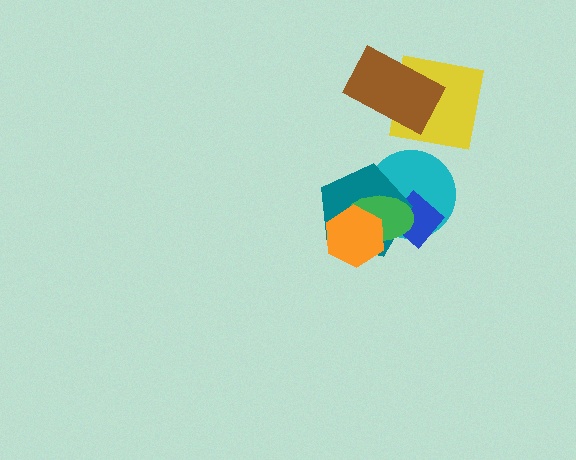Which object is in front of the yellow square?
The brown rectangle is in front of the yellow square.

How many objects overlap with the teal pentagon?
4 objects overlap with the teal pentagon.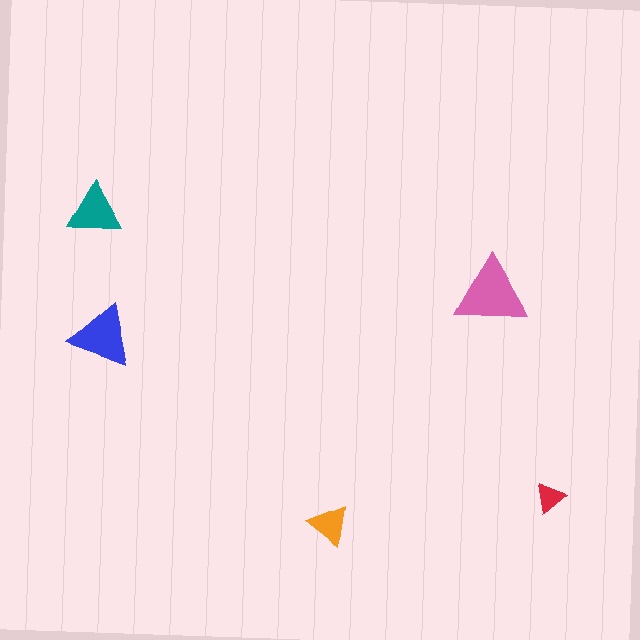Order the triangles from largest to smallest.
the pink one, the blue one, the teal one, the orange one, the red one.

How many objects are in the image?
There are 5 objects in the image.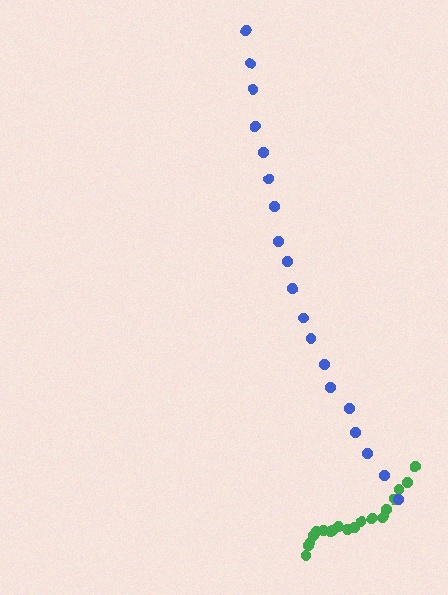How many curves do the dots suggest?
There are 2 distinct paths.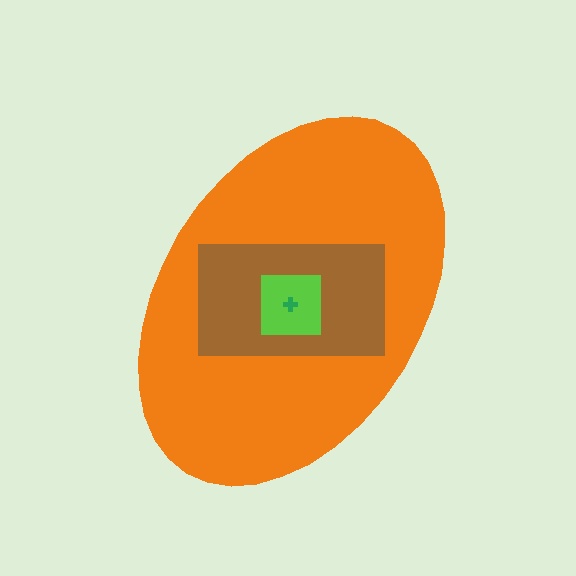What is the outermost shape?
The orange ellipse.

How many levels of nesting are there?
4.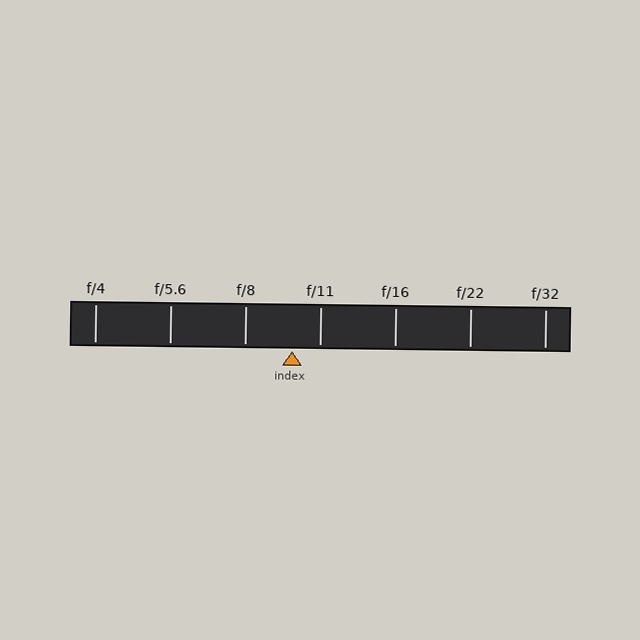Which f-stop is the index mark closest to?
The index mark is closest to f/11.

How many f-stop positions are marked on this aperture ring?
There are 7 f-stop positions marked.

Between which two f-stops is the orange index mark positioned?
The index mark is between f/8 and f/11.